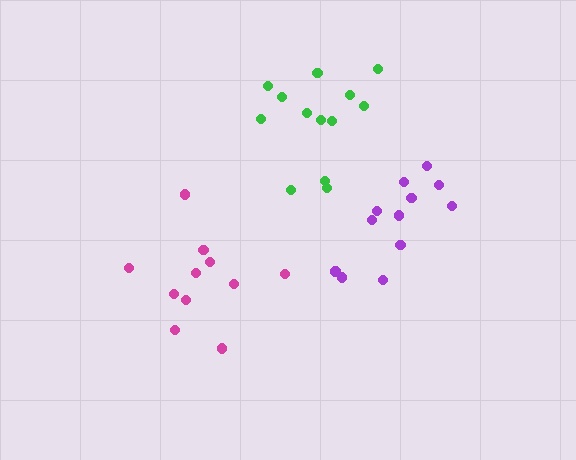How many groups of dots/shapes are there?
There are 3 groups.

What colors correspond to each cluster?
The clusters are colored: purple, magenta, green.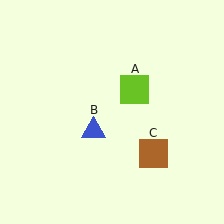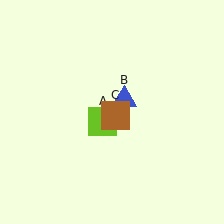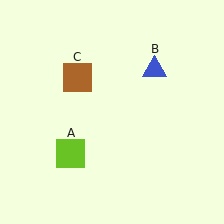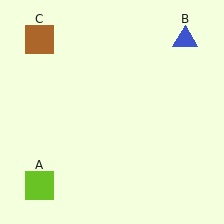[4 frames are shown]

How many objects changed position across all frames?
3 objects changed position: lime square (object A), blue triangle (object B), brown square (object C).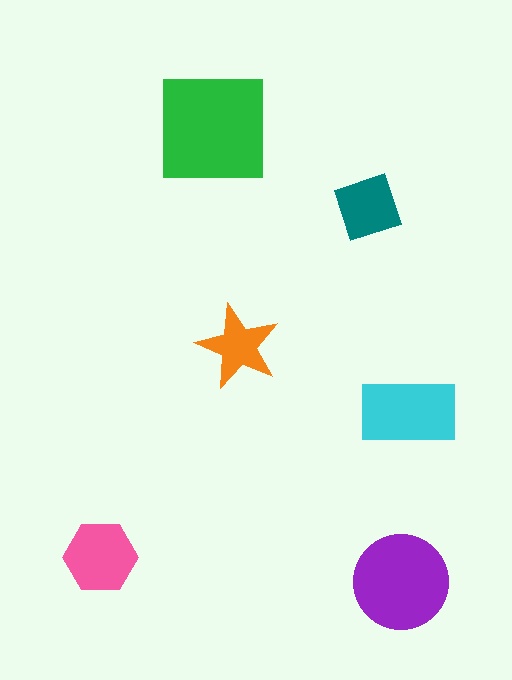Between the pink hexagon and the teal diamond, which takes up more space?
The pink hexagon.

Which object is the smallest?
The orange star.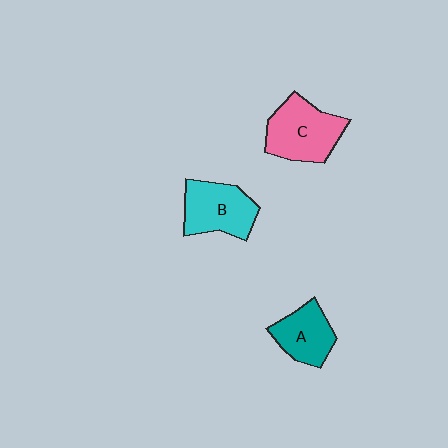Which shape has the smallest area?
Shape A (teal).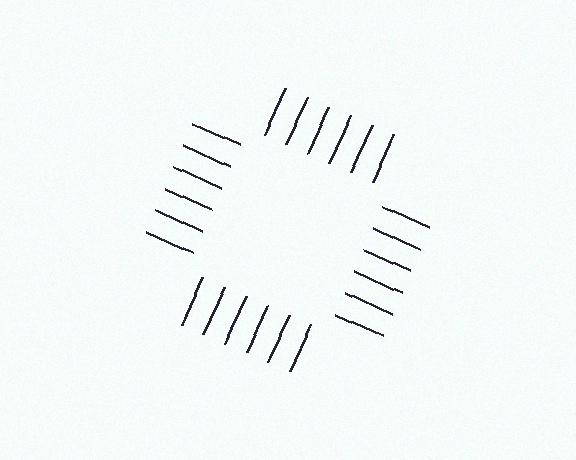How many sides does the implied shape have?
4 sides — the line-ends trace a square.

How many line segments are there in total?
24 — 6 along each of the 4 edges.